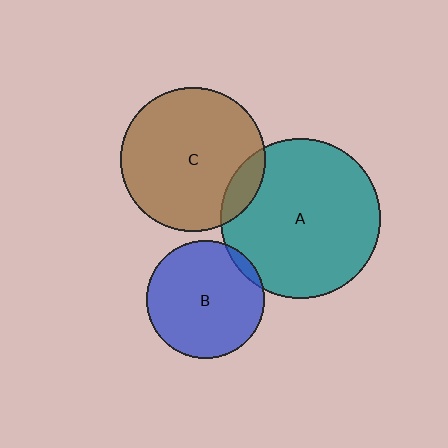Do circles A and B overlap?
Yes.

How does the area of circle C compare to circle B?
Approximately 1.5 times.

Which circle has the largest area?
Circle A (teal).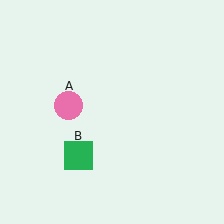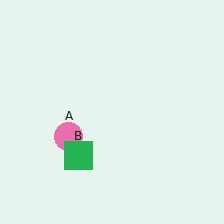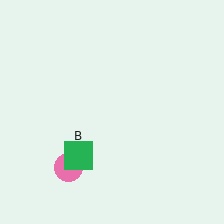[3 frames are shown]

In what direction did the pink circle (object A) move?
The pink circle (object A) moved down.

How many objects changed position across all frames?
1 object changed position: pink circle (object A).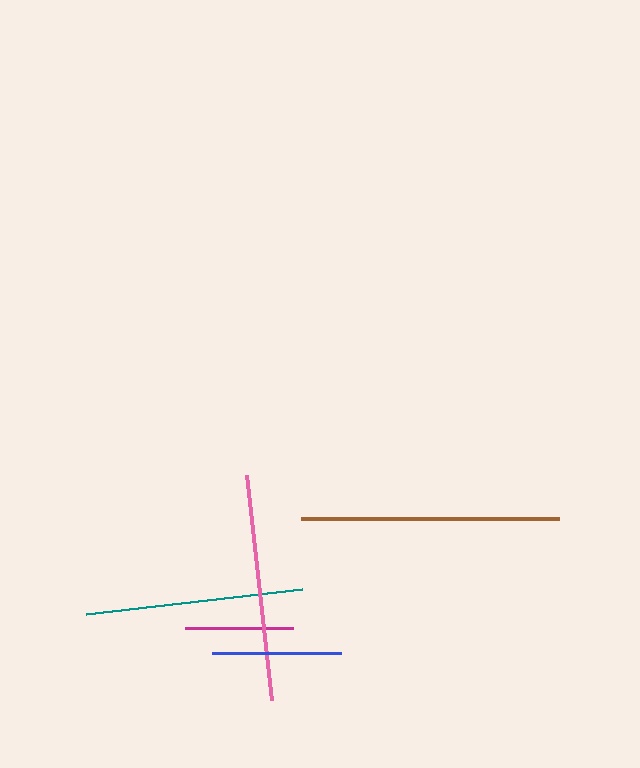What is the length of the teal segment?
The teal segment is approximately 217 pixels long.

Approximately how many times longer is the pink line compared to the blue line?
The pink line is approximately 1.7 times the length of the blue line.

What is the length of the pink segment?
The pink segment is approximately 226 pixels long.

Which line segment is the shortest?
The magenta line is the shortest at approximately 108 pixels.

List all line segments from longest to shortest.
From longest to shortest: brown, pink, teal, blue, magenta.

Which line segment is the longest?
The brown line is the longest at approximately 258 pixels.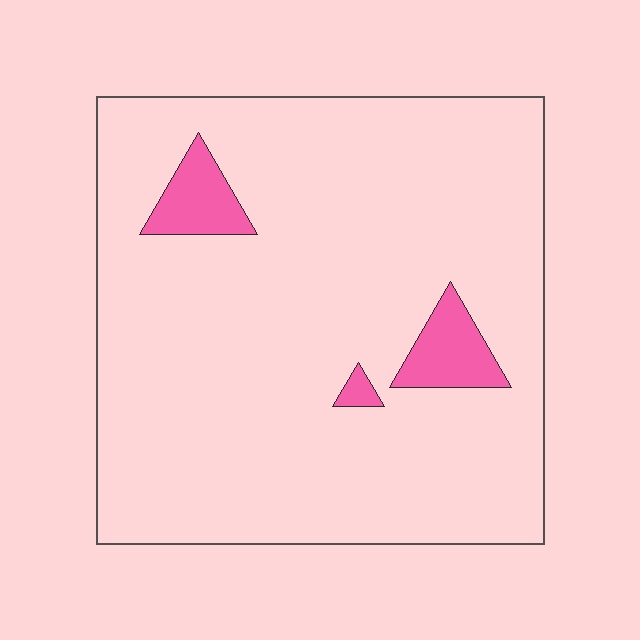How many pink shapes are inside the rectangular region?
3.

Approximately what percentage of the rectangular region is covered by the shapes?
Approximately 5%.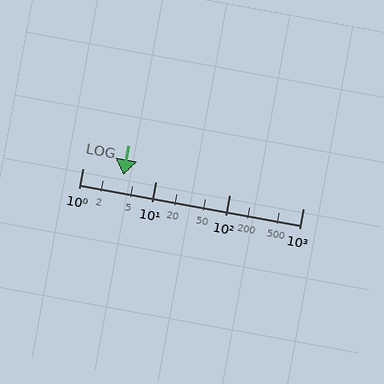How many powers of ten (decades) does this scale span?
The scale spans 3 decades, from 1 to 1000.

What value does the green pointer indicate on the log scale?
The pointer indicates approximately 3.6.